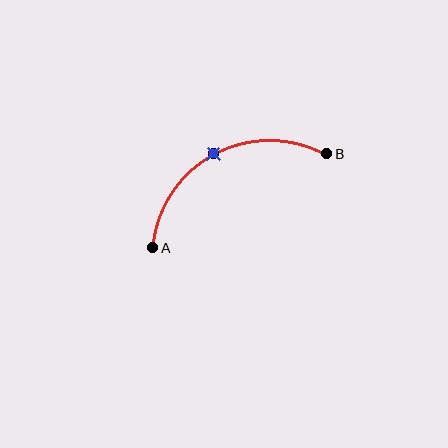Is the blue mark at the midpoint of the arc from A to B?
Yes. The blue mark lies on the arc at equal arc-length from both A and B — it is the arc midpoint.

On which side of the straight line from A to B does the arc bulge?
The arc bulges above the straight line connecting A and B.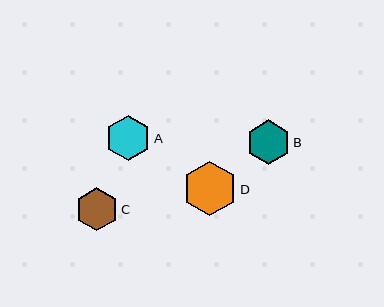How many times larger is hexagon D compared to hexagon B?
Hexagon D is approximately 1.2 times the size of hexagon B.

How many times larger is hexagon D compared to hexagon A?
Hexagon D is approximately 1.2 times the size of hexagon A.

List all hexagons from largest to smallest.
From largest to smallest: D, A, B, C.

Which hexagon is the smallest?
Hexagon C is the smallest with a size of approximately 43 pixels.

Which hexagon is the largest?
Hexagon D is the largest with a size of approximately 54 pixels.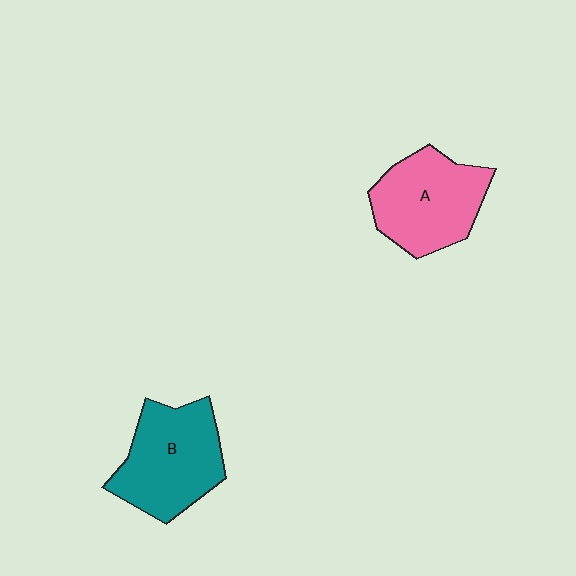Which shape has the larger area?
Shape B (teal).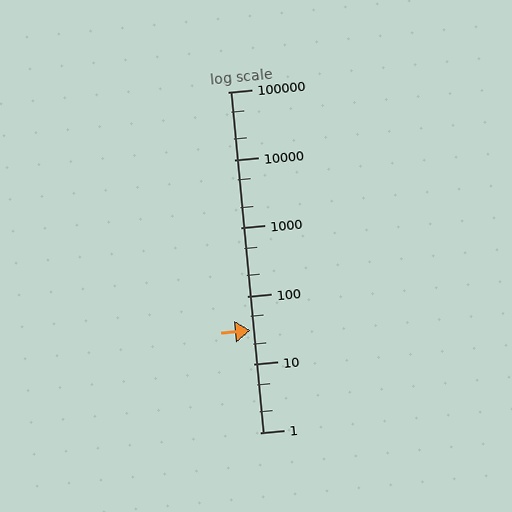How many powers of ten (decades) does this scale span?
The scale spans 5 decades, from 1 to 100000.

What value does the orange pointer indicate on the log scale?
The pointer indicates approximately 32.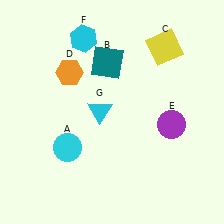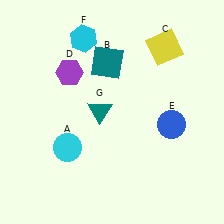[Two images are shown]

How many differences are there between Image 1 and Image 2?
There are 3 differences between the two images.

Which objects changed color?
D changed from orange to purple. E changed from purple to blue. G changed from cyan to teal.